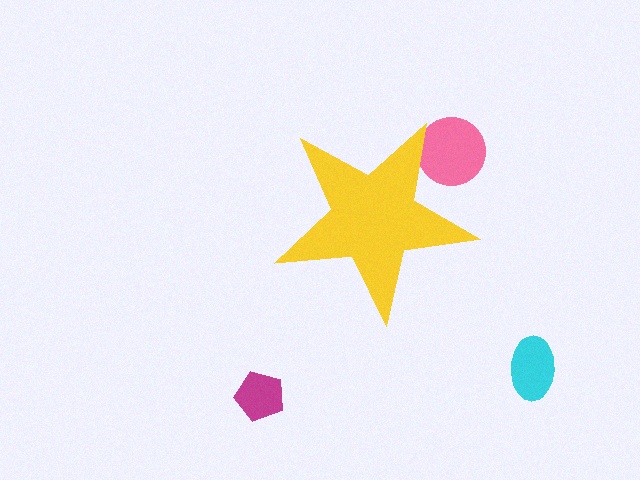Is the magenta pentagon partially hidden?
No, the magenta pentagon is fully visible.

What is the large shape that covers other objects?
A yellow star.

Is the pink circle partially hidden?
Yes, the pink circle is partially hidden behind the yellow star.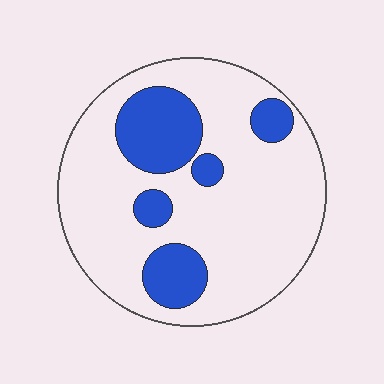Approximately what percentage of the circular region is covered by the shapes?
Approximately 25%.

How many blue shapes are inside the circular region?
5.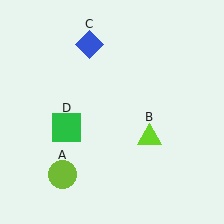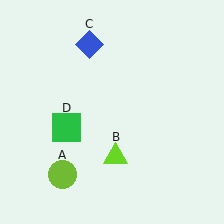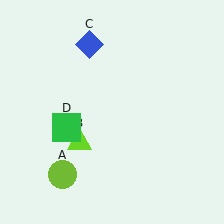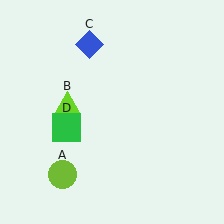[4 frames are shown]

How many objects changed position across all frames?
1 object changed position: lime triangle (object B).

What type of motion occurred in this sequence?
The lime triangle (object B) rotated clockwise around the center of the scene.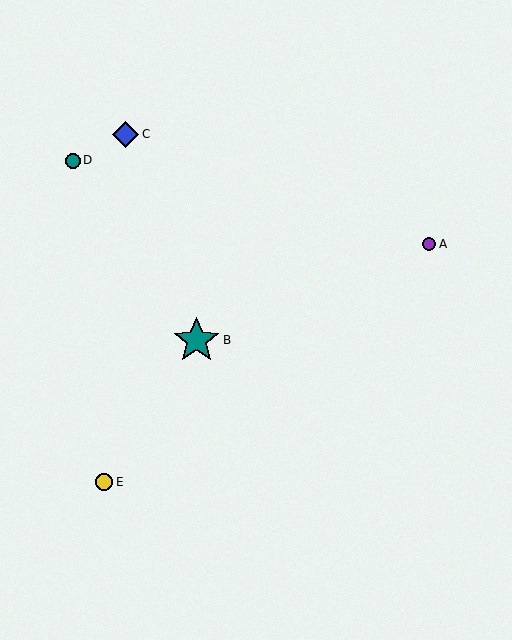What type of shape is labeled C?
Shape C is a blue diamond.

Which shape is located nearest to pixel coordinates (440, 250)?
The purple circle (labeled A) at (429, 244) is nearest to that location.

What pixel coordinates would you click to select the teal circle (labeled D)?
Click at (73, 161) to select the teal circle D.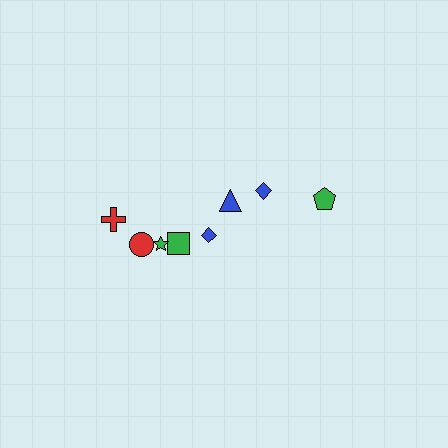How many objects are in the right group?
There are 3 objects.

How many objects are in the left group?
There are 5 objects.